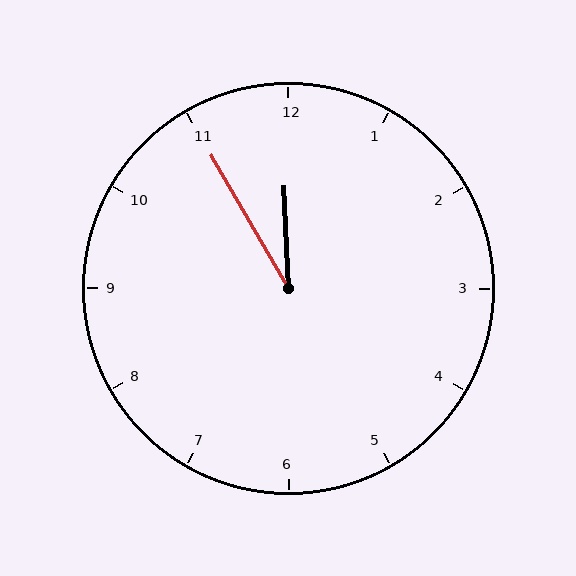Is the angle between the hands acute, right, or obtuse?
It is acute.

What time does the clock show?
11:55.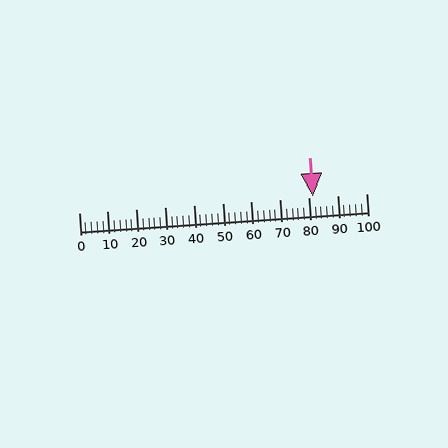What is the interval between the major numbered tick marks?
The major tick marks are spaced 10 units apart.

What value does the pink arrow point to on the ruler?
The pink arrow points to approximately 81.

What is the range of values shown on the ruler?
The ruler shows values from 0 to 100.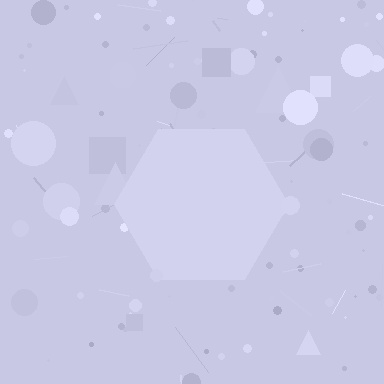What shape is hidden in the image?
A hexagon is hidden in the image.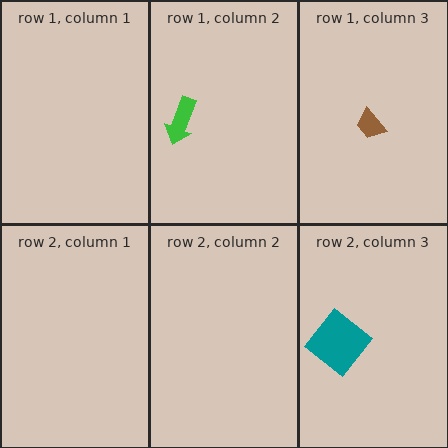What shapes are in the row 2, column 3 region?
The teal diamond.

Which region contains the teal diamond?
The row 2, column 3 region.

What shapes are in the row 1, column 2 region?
The green arrow.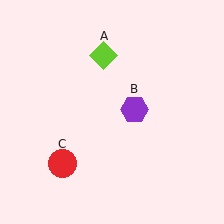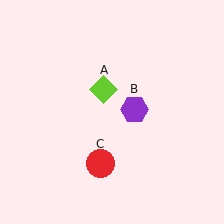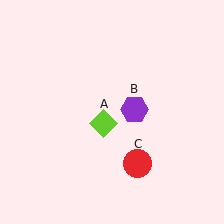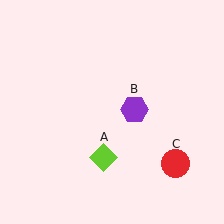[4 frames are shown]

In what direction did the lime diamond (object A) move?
The lime diamond (object A) moved down.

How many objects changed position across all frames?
2 objects changed position: lime diamond (object A), red circle (object C).